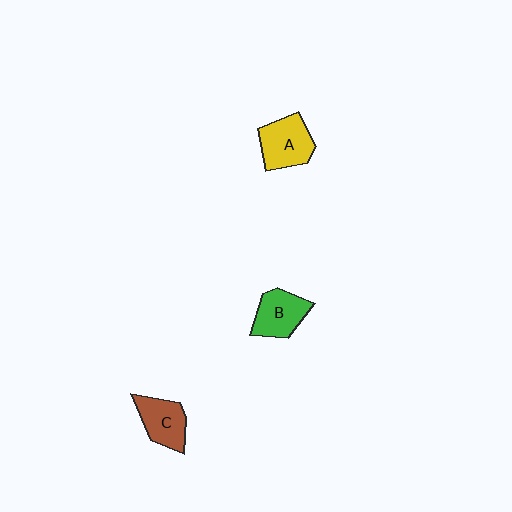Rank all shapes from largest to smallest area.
From largest to smallest: A (yellow), B (green), C (brown).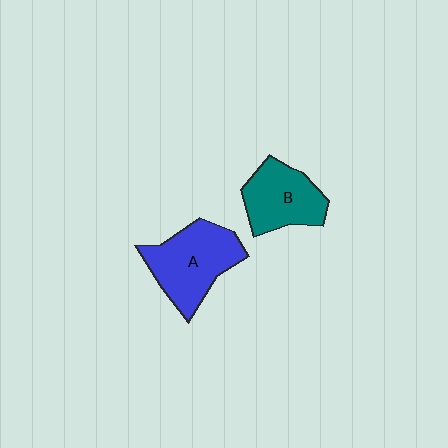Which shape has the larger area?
Shape A (blue).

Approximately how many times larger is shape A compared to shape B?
Approximately 1.3 times.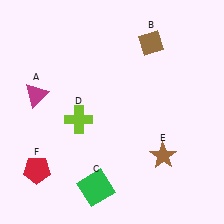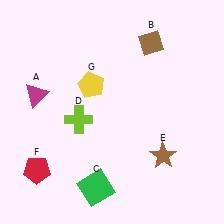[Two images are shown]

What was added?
A yellow pentagon (G) was added in Image 2.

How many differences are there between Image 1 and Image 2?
There is 1 difference between the two images.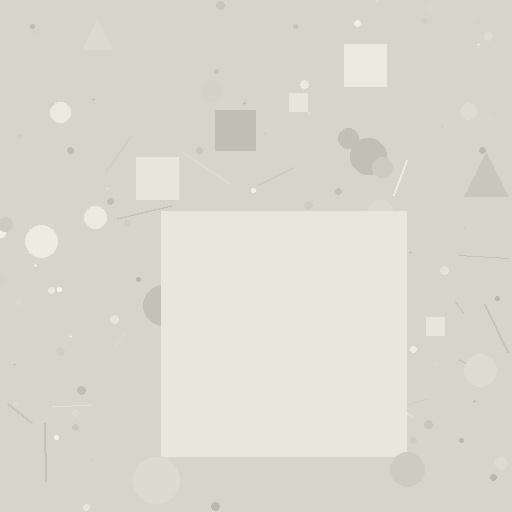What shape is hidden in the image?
A square is hidden in the image.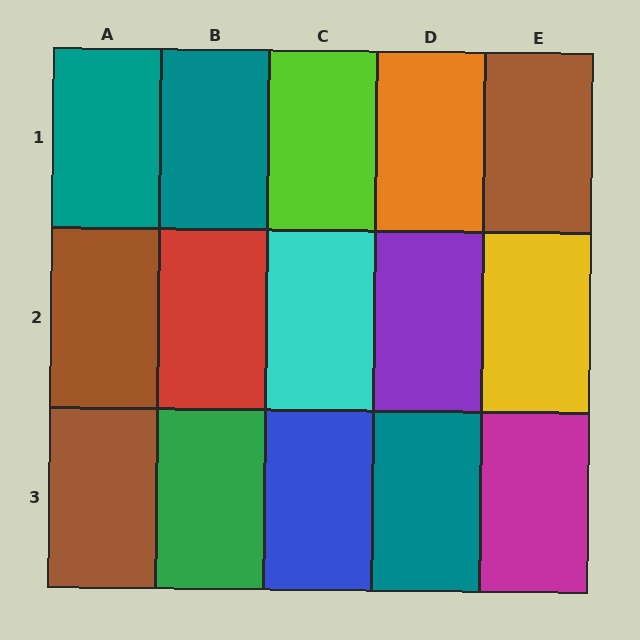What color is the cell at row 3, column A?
Brown.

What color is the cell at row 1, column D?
Orange.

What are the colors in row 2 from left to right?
Brown, red, cyan, purple, yellow.